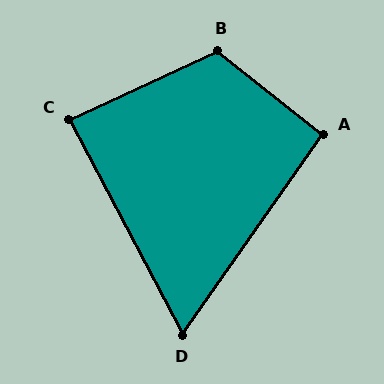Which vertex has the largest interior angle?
B, at approximately 117 degrees.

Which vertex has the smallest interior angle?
D, at approximately 63 degrees.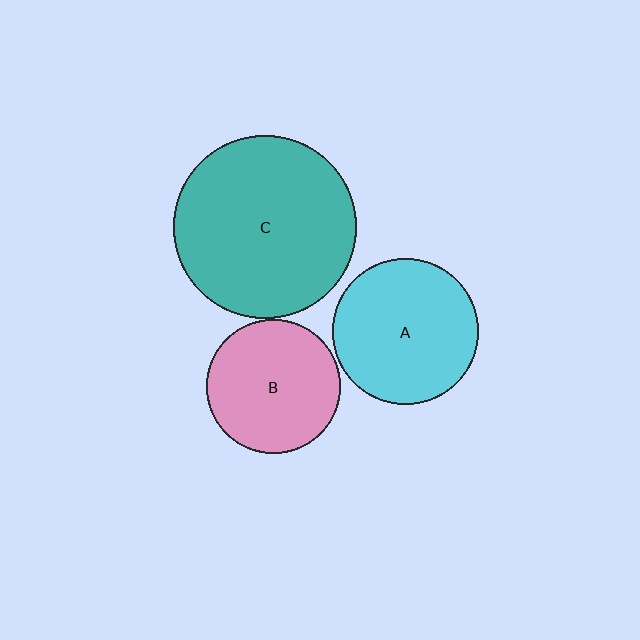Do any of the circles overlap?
No, none of the circles overlap.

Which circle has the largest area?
Circle C (teal).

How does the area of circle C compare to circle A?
Approximately 1.6 times.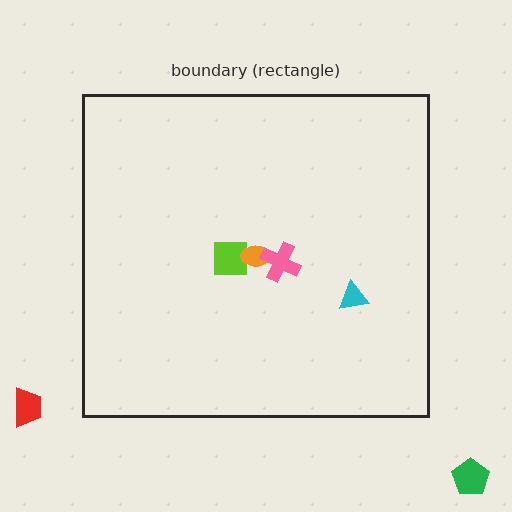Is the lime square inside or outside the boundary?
Inside.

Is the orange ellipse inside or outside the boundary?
Inside.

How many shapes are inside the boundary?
4 inside, 2 outside.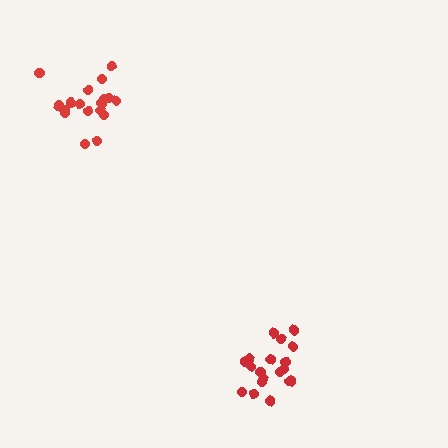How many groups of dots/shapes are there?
There are 2 groups.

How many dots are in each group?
Group 1: 19 dots, Group 2: 19 dots (38 total).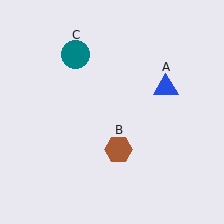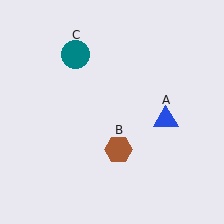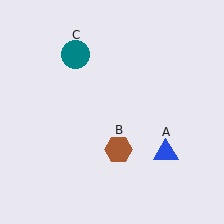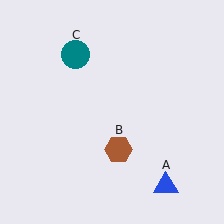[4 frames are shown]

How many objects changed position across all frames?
1 object changed position: blue triangle (object A).